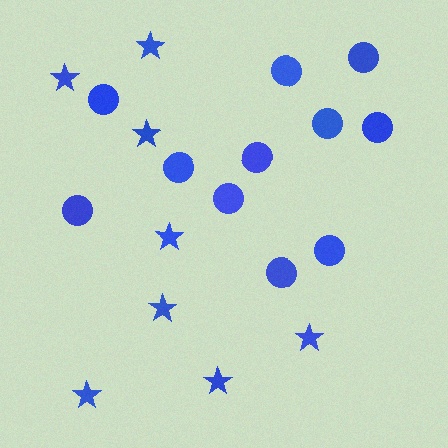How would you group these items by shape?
There are 2 groups: one group of stars (8) and one group of circles (11).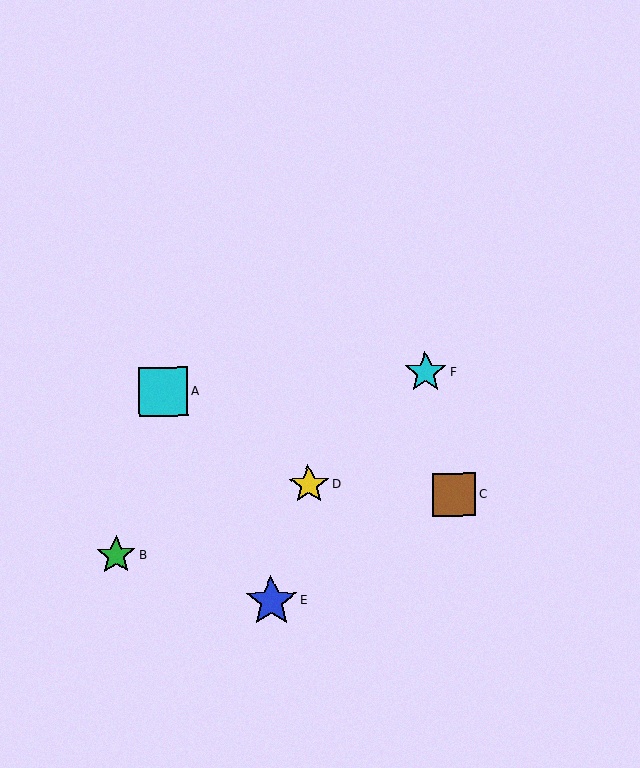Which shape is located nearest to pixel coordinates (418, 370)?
The cyan star (labeled F) at (426, 373) is nearest to that location.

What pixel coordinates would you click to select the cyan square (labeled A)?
Click at (163, 392) to select the cyan square A.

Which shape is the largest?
The blue star (labeled E) is the largest.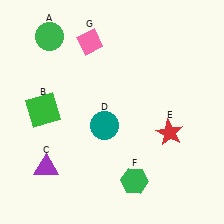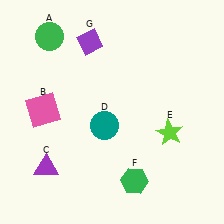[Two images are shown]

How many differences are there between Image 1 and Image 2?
There are 3 differences between the two images.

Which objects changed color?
B changed from green to pink. E changed from red to lime. G changed from pink to purple.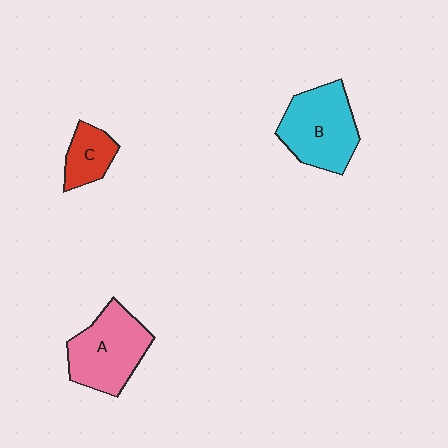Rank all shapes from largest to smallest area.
From largest to smallest: B (cyan), A (pink), C (red).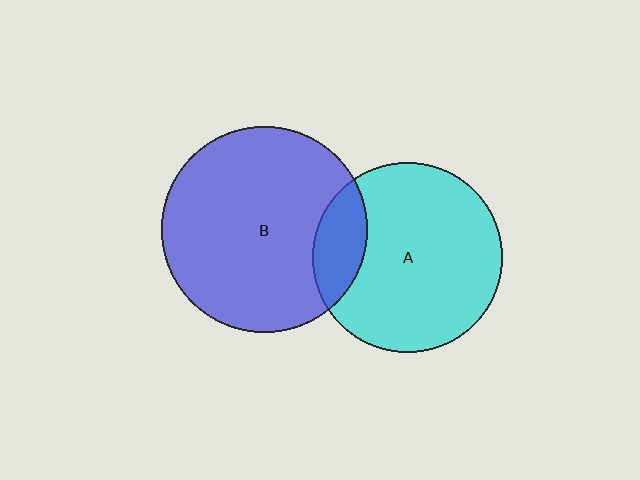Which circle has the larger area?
Circle B (blue).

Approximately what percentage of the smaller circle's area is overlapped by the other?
Approximately 15%.